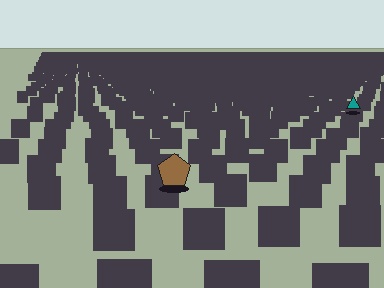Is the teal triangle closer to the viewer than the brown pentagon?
No. The brown pentagon is closer — you can tell from the texture gradient: the ground texture is coarser near it.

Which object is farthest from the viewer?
The teal triangle is farthest from the viewer. It appears smaller and the ground texture around it is denser.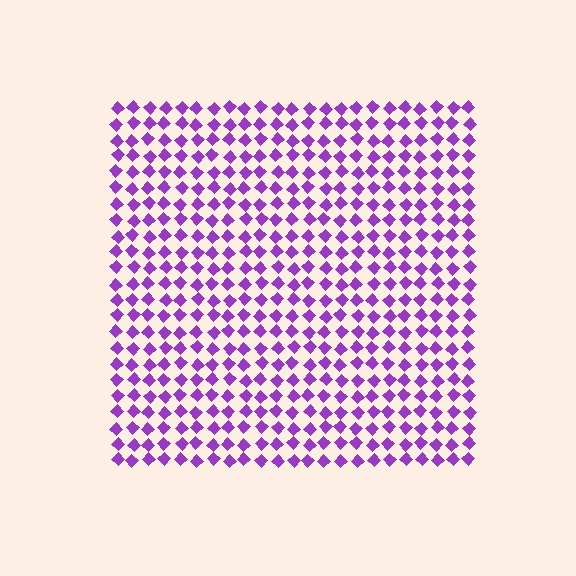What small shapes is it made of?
It is made of small diamonds.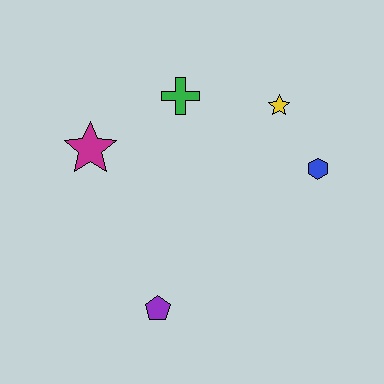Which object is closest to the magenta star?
The green cross is closest to the magenta star.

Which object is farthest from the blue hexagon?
The magenta star is farthest from the blue hexagon.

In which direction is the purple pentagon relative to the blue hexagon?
The purple pentagon is to the left of the blue hexagon.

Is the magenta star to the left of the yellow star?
Yes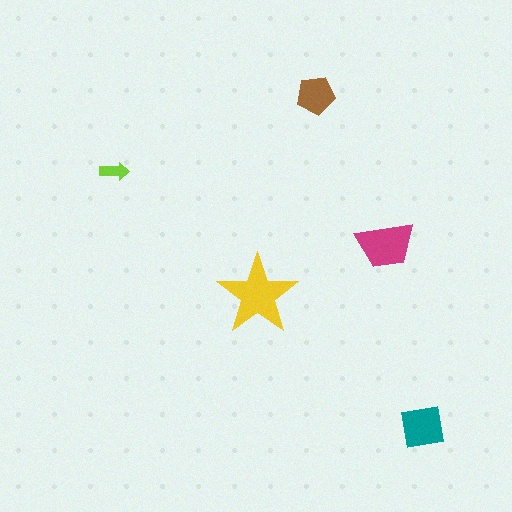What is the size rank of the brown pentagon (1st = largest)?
4th.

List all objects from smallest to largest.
The lime arrow, the brown pentagon, the teal square, the magenta trapezoid, the yellow star.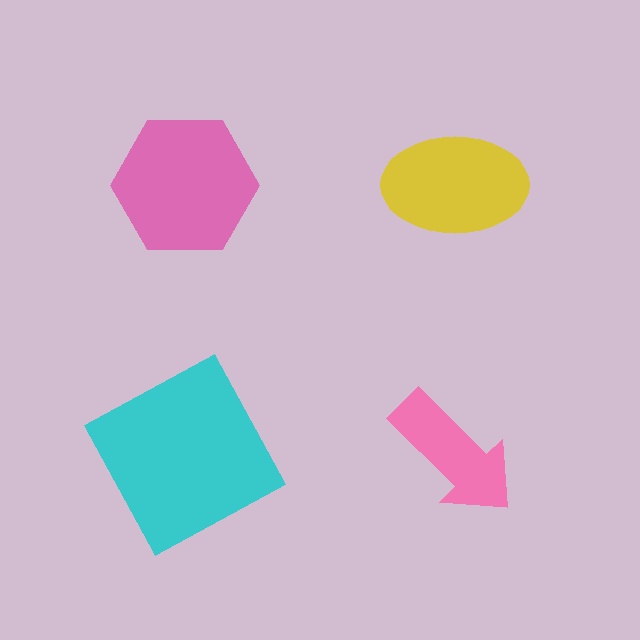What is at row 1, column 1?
A pink hexagon.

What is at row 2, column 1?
A cyan square.